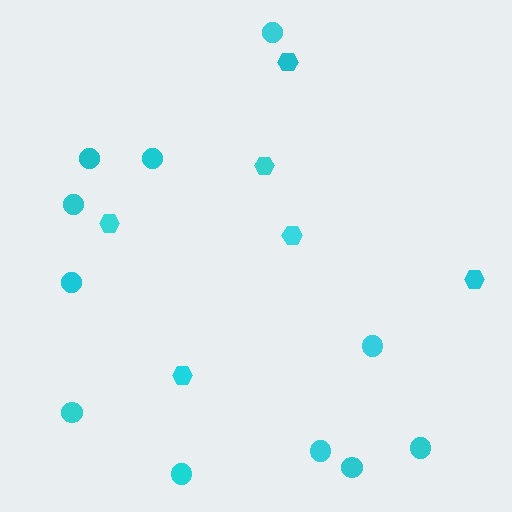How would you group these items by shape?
There are 2 groups: one group of circles (11) and one group of hexagons (6).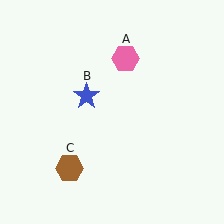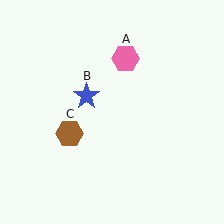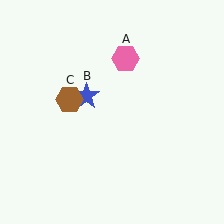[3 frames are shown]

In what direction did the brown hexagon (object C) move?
The brown hexagon (object C) moved up.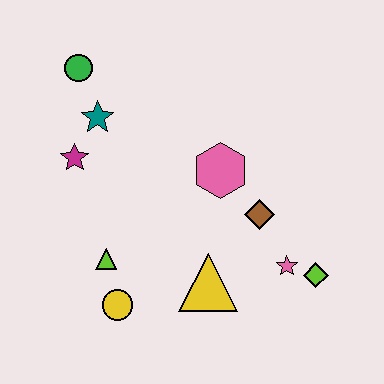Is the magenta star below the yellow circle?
No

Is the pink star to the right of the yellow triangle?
Yes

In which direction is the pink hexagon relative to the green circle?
The pink hexagon is to the right of the green circle.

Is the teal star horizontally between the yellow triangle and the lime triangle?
No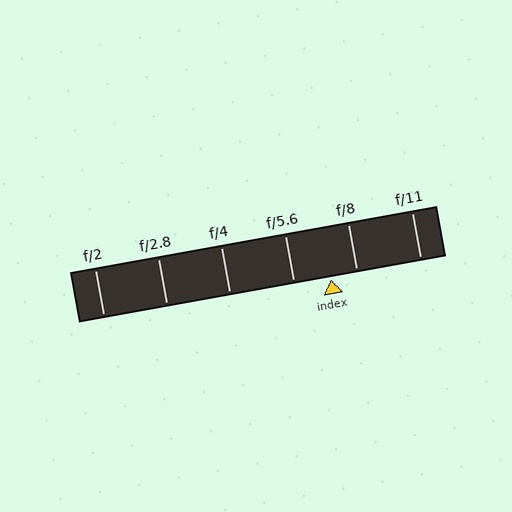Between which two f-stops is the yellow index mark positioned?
The index mark is between f/5.6 and f/8.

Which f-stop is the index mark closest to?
The index mark is closest to f/8.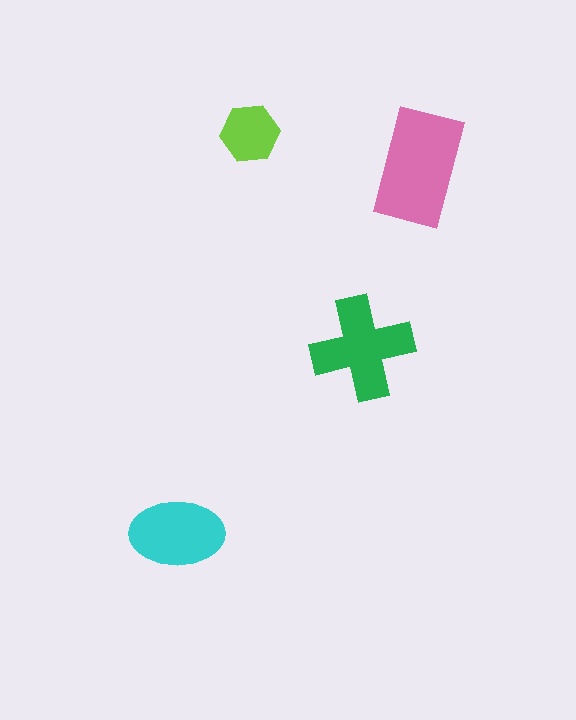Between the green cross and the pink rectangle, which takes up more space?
The pink rectangle.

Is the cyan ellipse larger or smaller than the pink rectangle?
Smaller.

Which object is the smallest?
The lime hexagon.